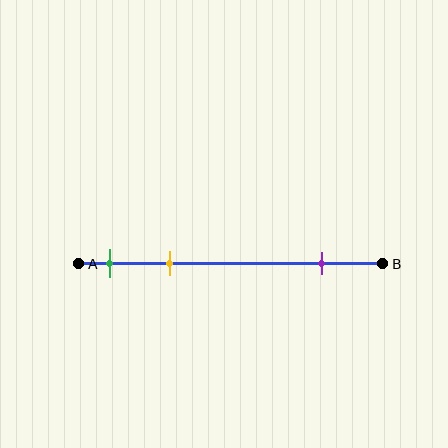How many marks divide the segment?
There are 3 marks dividing the segment.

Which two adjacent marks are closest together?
The green and yellow marks are the closest adjacent pair.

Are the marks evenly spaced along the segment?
No, the marks are not evenly spaced.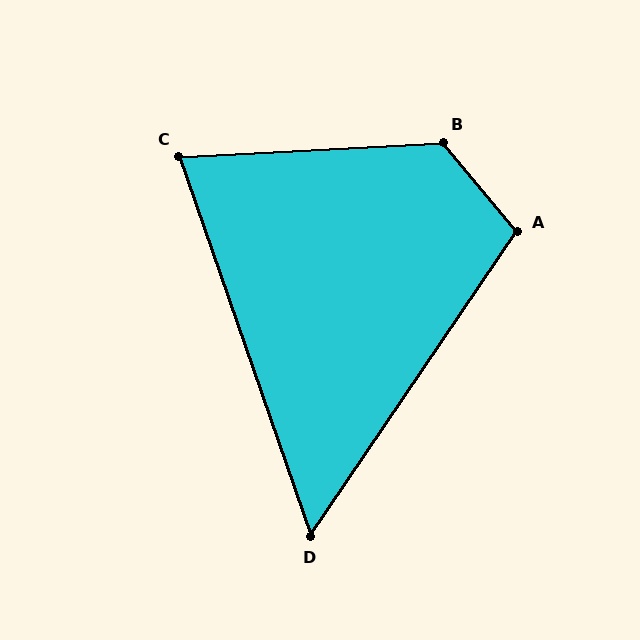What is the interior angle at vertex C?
Approximately 74 degrees (acute).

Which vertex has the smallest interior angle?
D, at approximately 53 degrees.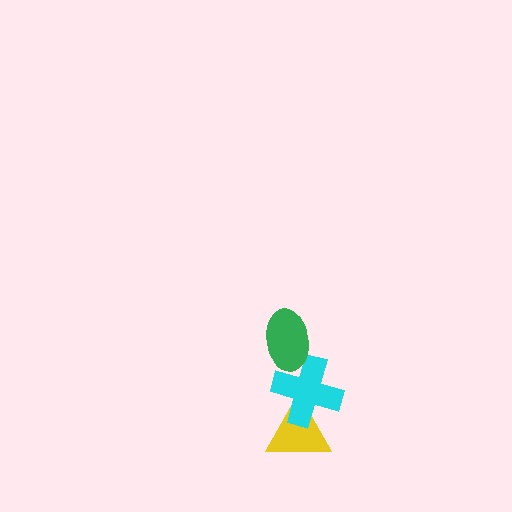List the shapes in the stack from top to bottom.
From top to bottom: the green ellipse, the cyan cross, the yellow triangle.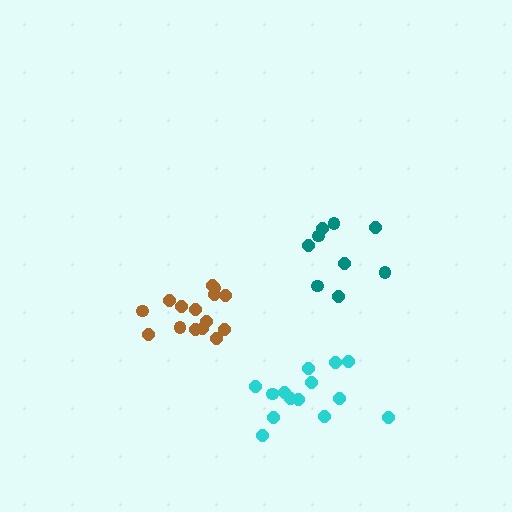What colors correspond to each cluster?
The clusters are colored: cyan, teal, brown.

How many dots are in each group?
Group 1: 14 dots, Group 2: 9 dots, Group 3: 15 dots (38 total).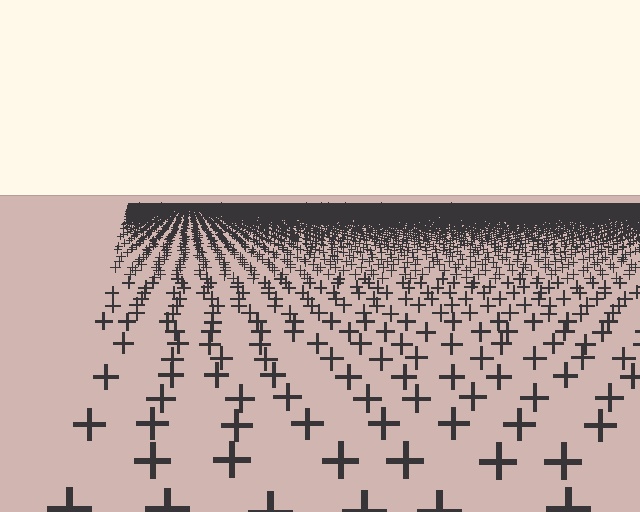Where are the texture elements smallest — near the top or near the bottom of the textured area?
Near the top.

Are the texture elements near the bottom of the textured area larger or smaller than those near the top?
Larger. Near the bottom, elements are closer to the viewer and appear at a bigger on-screen size.